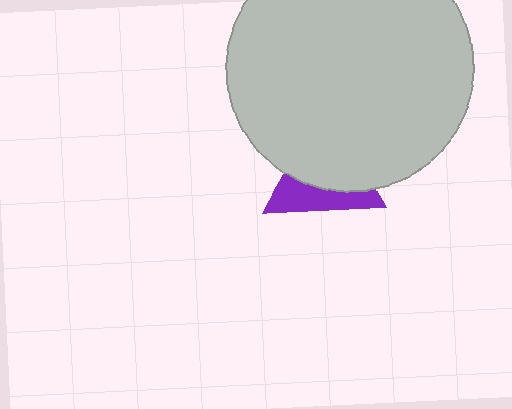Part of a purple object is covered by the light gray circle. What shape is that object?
It is a triangle.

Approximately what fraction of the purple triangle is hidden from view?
Roughly 62% of the purple triangle is hidden behind the light gray circle.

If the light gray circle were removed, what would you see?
You would see the complete purple triangle.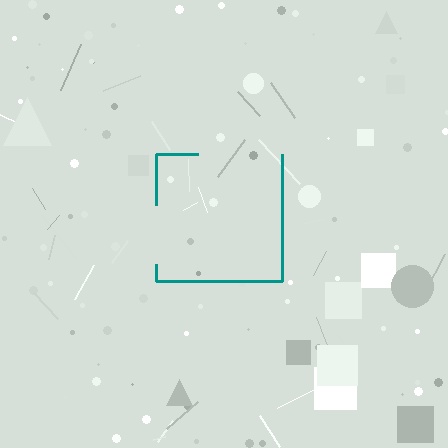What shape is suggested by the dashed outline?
The dashed outline suggests a square.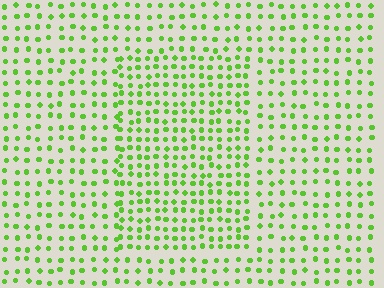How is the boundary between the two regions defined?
The boundary is defined by a change in element density (approximately 1.5x ratio). All elements are the same color, size, and shape.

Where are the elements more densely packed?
The elements are more densely packed inside the rectangle boundary.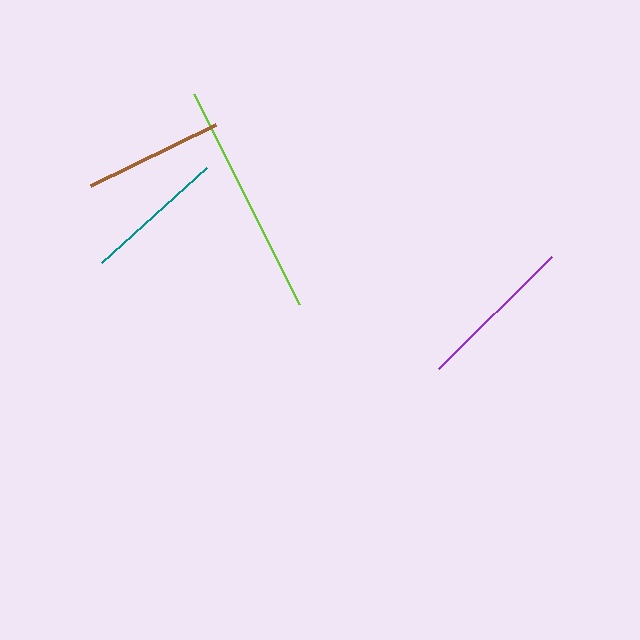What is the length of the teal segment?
The teal segment is approximately 140 pixels long.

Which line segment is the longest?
The lime line is the longest at approximately 235 pixels.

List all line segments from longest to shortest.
From longest to shortest: lime, purple, teal, brown.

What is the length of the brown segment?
The brown segment is approximately 139 pixels long.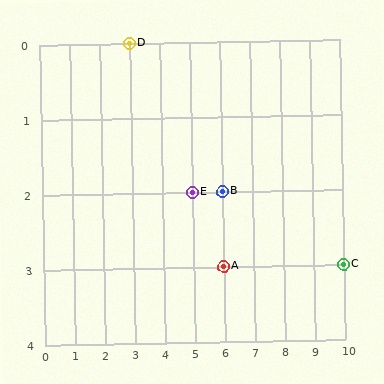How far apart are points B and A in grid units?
Points B and A are 1 row apart.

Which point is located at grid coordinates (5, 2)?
Point E is at (5, 2).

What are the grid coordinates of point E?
Point E is at grid coordinates (5, 2).